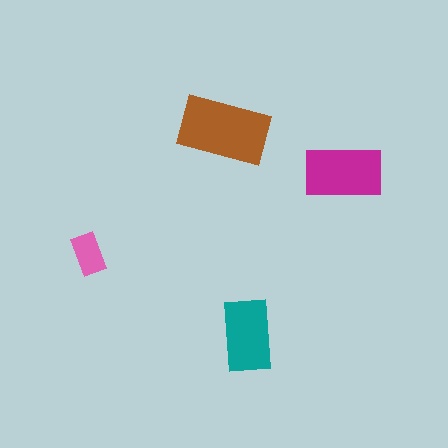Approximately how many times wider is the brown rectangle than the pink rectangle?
About 2 times wider.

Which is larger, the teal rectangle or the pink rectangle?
The teal one.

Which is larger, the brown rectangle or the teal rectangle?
The brown one.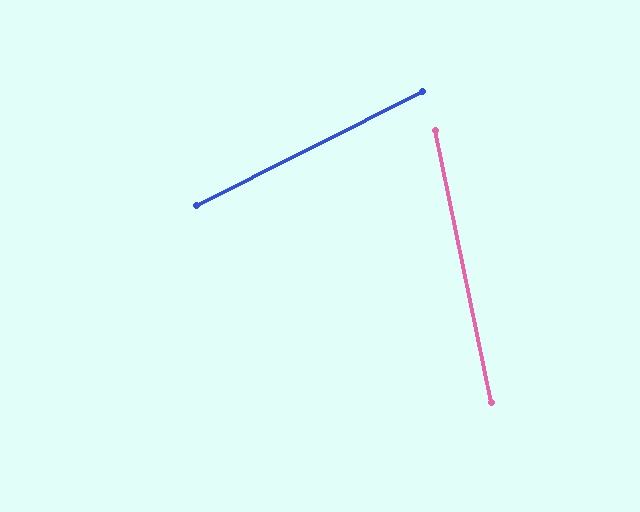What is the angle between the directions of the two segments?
Approximately 75 degrees.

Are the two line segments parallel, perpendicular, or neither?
Neither parallel nor perpendicular — they differ by about 75°.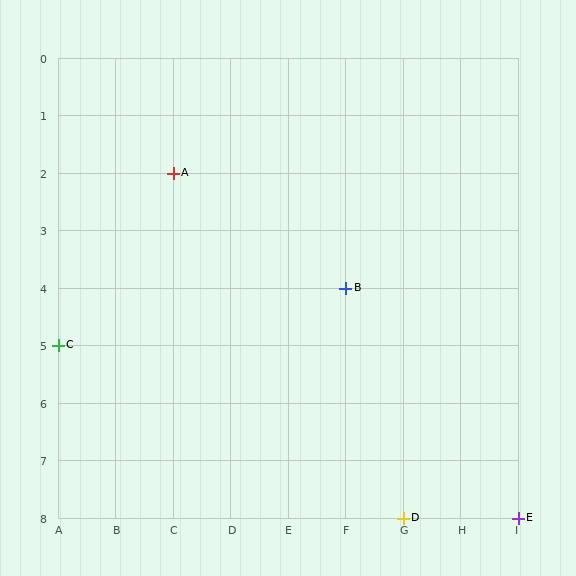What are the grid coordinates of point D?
Point D is at grid coordinates (G, 8).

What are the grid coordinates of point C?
Point C is at grid coordinates (A, 5).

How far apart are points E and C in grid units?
Points E and C are 8 columns and 3 rows apart (about 8.5 grid units diagonally).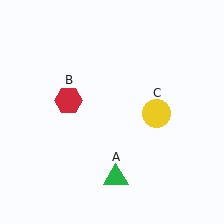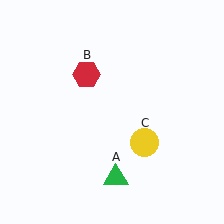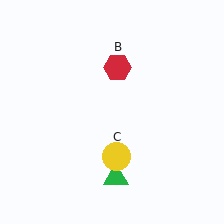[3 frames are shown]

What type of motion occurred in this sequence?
The red hexagon (object B), yellow circle (object C) rotated clockwise around the center of the scene.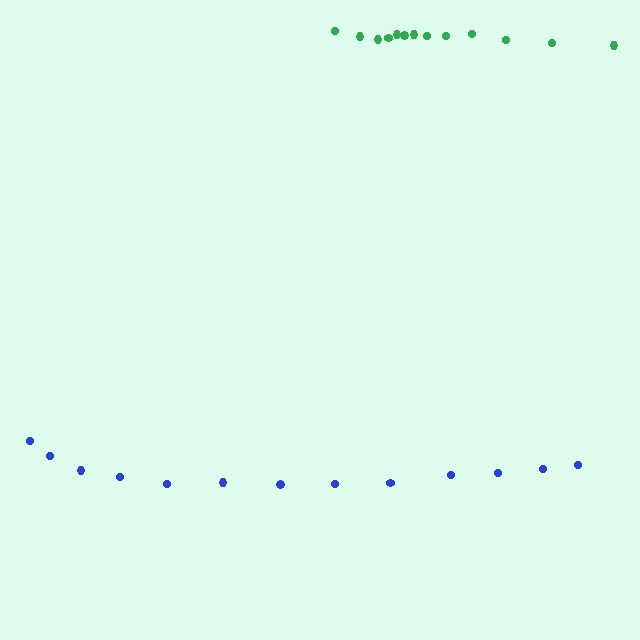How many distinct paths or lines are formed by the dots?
There are 2 distinct paths.